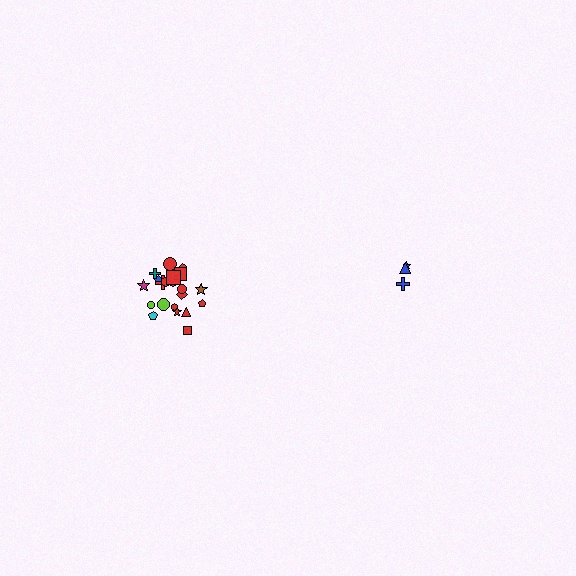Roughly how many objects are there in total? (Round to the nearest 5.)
Roughly 25 objects in total.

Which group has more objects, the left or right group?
The left group.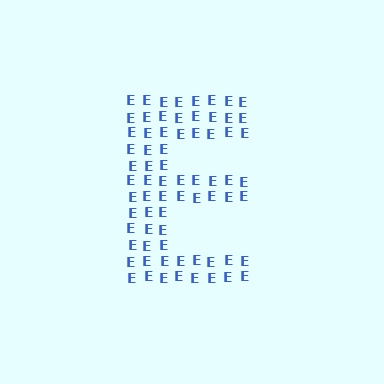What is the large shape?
The large shape is the letter E.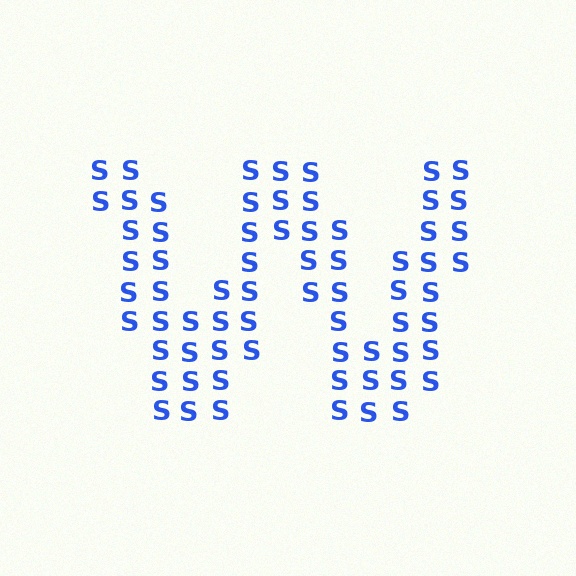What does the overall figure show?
The overall figure shows the letter W.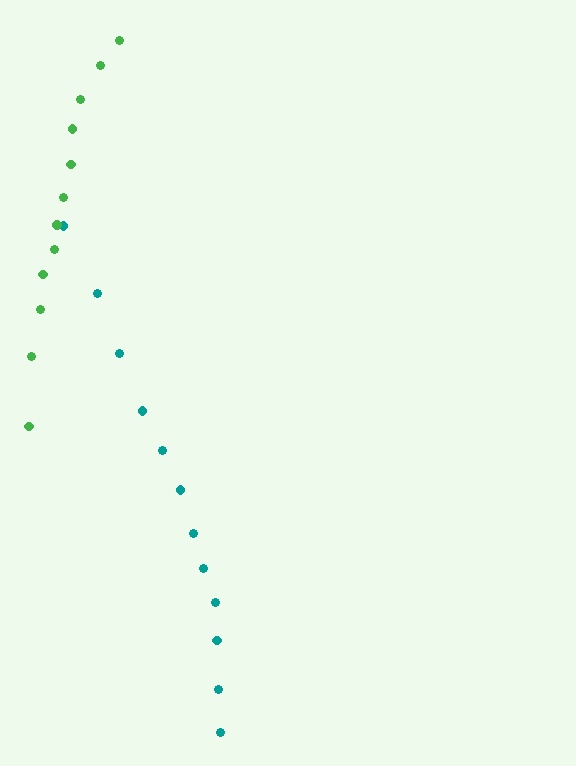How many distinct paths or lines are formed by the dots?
There are 2 distinct paths.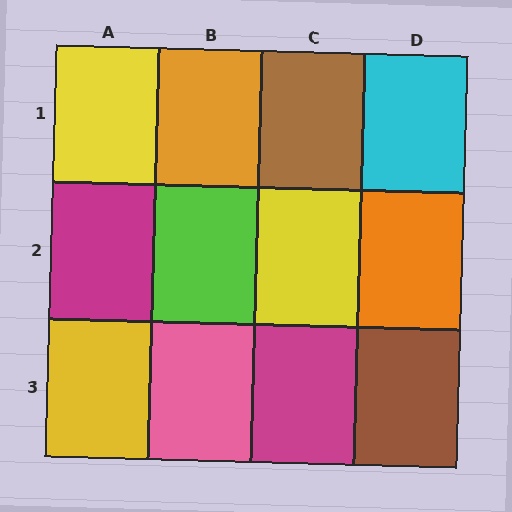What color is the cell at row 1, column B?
Orange.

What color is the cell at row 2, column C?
Yellow.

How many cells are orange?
2 cells are orange.